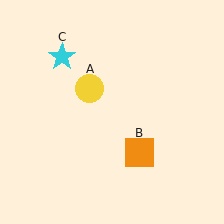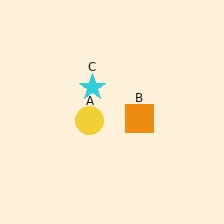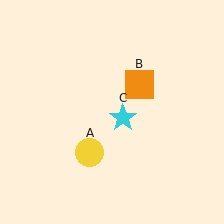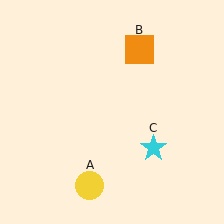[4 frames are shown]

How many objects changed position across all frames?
3 objects changed position: yellow circle (object A), orange square (object B), cyan star (object C).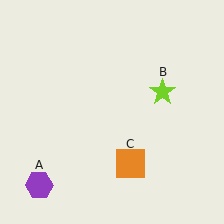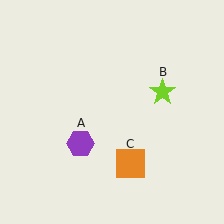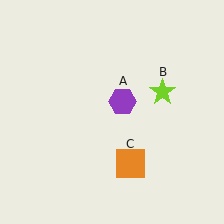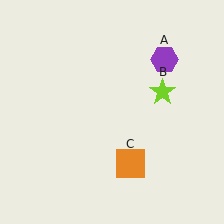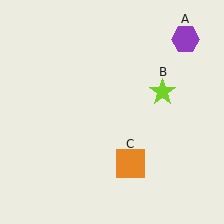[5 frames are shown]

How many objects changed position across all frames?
1 object changed position: purple hexagon (object A).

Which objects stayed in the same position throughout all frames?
Lime star (object B) and orange square (object C) remained stationary.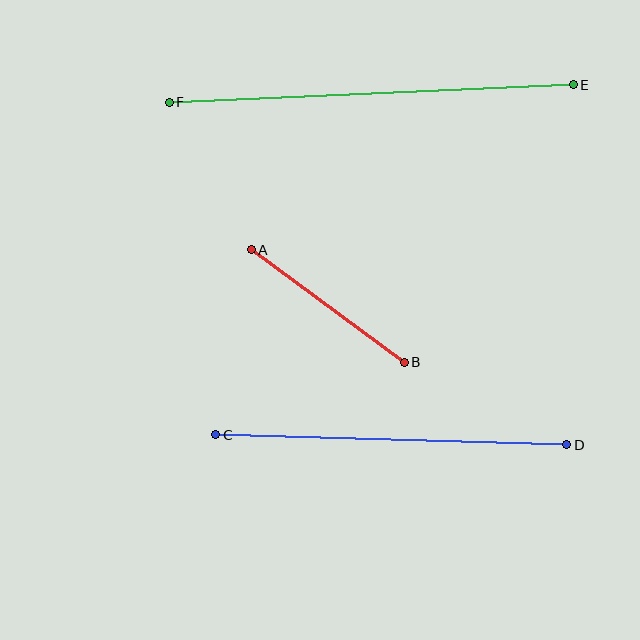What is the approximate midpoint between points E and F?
The midpoint is at approximately (371, 93) pixels.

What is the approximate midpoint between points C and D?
The midpoint is at approximately (391, 440) pixels.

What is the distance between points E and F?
The distance is approximately 404 pixels.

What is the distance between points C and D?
The distance is approximately 351 pixels.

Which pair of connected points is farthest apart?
Points E and F are farthest apart.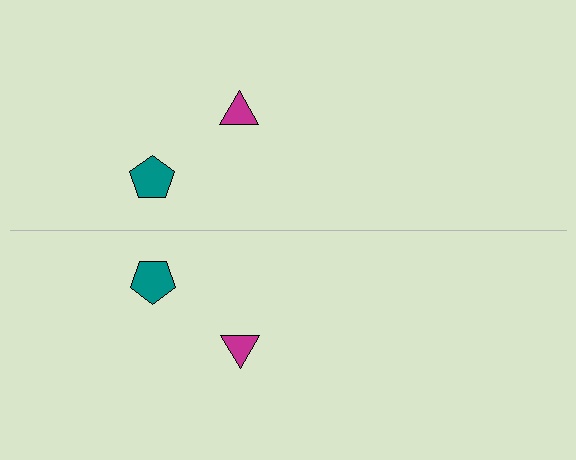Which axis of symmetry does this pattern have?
The pattern has a horizontal axis of symmetry running through the center of the image.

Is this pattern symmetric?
Yes, this pattern has bilateral (reflection) symmetry.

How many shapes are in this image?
There are 4 shapes in this image.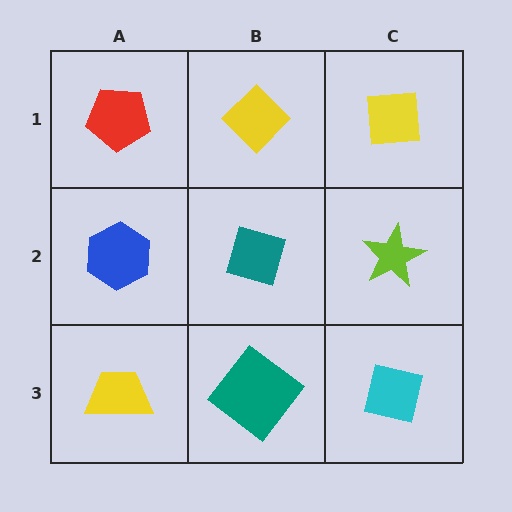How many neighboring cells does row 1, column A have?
2.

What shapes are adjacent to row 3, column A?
A blue hexagon (row 2, column A), a teal diamond (row 3, column B).